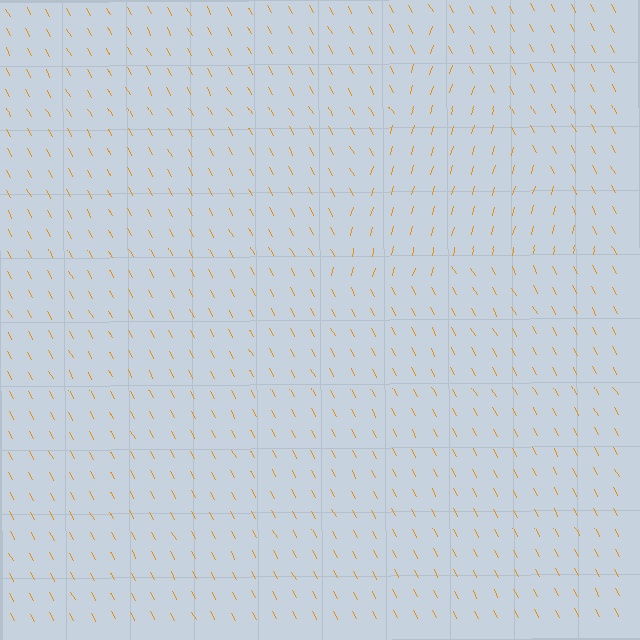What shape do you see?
I see a triangle.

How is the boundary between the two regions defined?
The boundary is defined purely by a change in line orientation (approximately 45 degrees difference). All lines are the same color and thickness.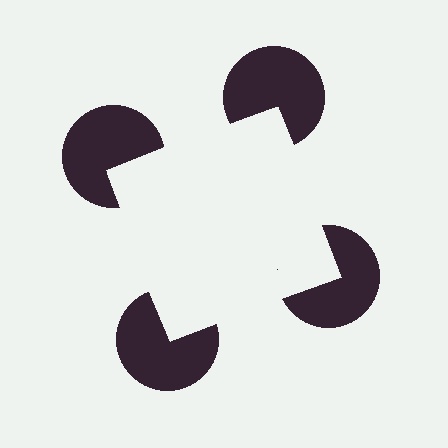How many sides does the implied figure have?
4 sides.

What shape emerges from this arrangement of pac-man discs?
An illusory square — its edges are inferred from the aligned wedge cuts in the pac-man discs, not physically drawn.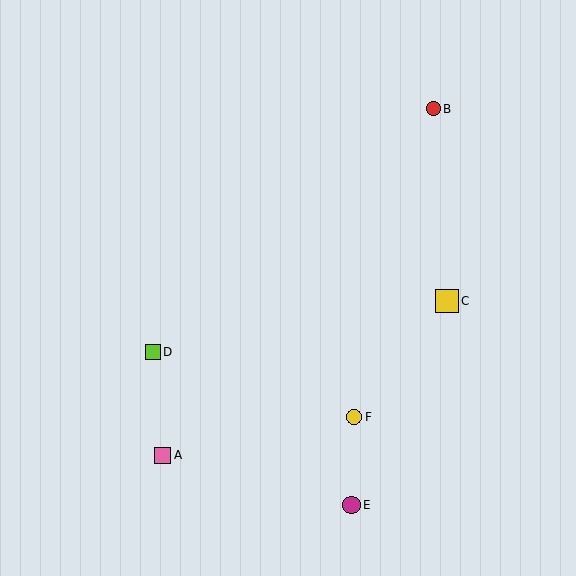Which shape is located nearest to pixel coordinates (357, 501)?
The magenta circle (labeled E) at (352, 505) is nearest to that location.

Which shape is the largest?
The yellow square (labeled C) is the largest.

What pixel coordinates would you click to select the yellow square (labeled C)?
Click at (447, 301) to select the yellow square C.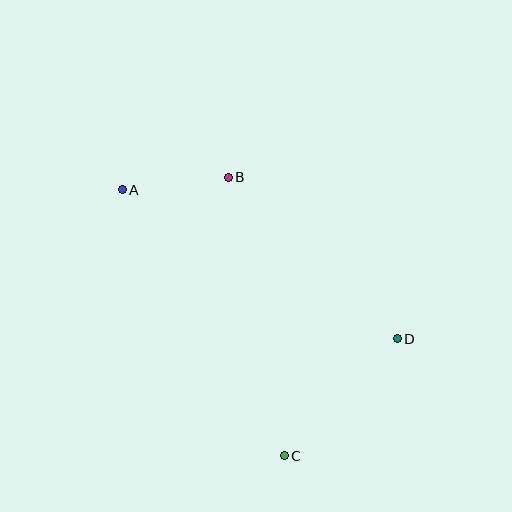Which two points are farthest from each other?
Points A and D are farthest from each other.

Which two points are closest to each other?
Points A and B are closest to each other.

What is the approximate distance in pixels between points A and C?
The distance between A and C is approximately 311 pixels.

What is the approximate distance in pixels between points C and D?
The distance between C and D is approximately 163 pixels.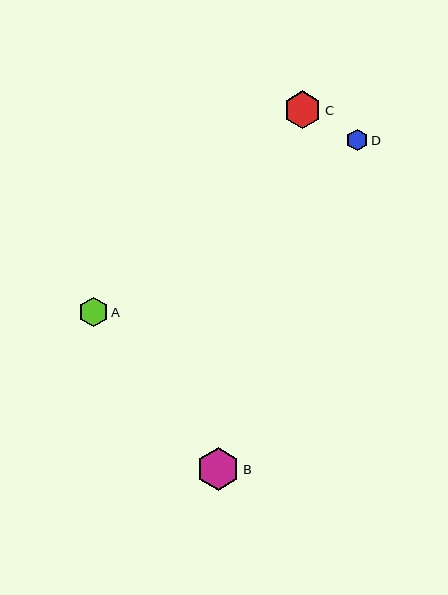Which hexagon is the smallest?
Hexagon D is the smallest with a size of approximately 21 pixels.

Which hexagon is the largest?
Hexagon B is the largest with a size of approximately 43 pixels.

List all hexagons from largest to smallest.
From largest to smallest: B, C, A, D.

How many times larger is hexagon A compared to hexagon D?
Hexagon A is approximately 1.4 times the size of hexagon D.